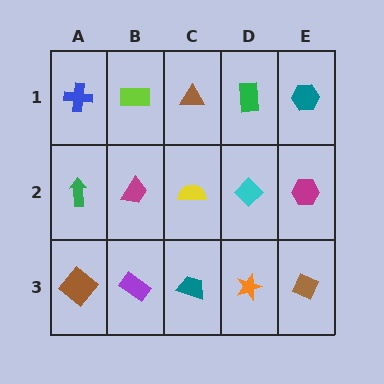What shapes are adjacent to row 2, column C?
A brown triangle (row 1, column C), a teal trapezoid (row 3, column C), a magenta trapezoid (row 2, column B), a cyan diamond (row 2, column D).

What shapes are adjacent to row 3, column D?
A cyan diamond (row 2, column D), a teal trapezoid (row 3, column C), a brown diamond (row 3, column E).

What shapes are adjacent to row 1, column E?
A magenta hexagon (row 2, column E), a green rectangle (row 1, column D).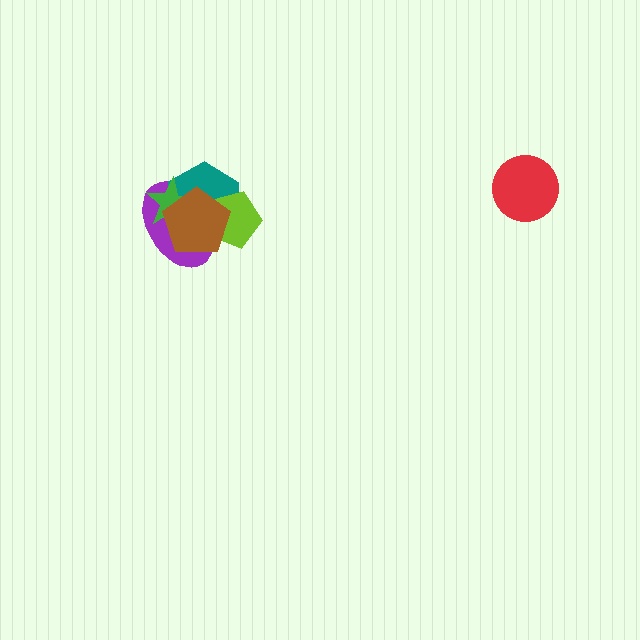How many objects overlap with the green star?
3 objects overlap with the green star.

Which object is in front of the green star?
The brown pentagon is in front of the green star.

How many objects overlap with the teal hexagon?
4 objects overlap with the teal hexagon.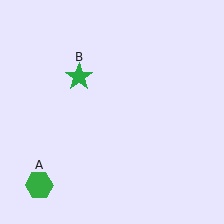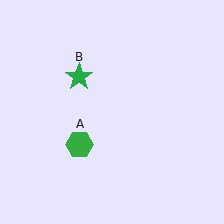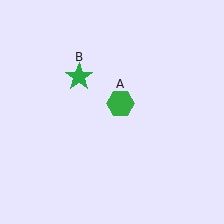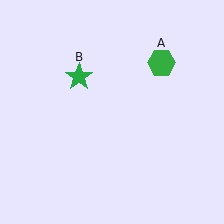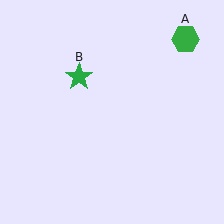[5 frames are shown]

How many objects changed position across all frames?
1 object changed position: green hexagon (object A).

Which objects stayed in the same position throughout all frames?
Green star (object B) remained stationary.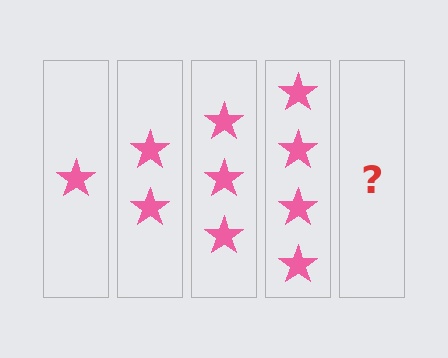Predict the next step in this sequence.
The next step is 5 stars.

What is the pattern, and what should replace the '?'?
The pattern is that each step adds one more star. The '?' should be 5 stars.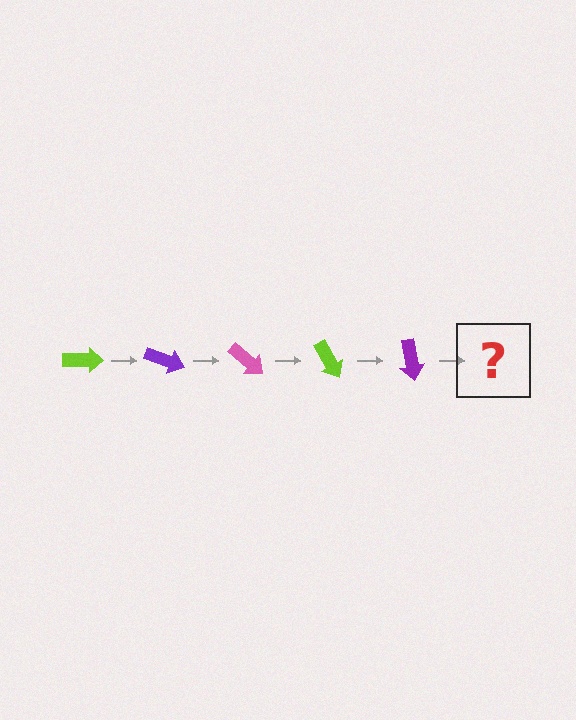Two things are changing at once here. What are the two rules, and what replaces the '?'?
The two rules are that it rotates 20 degrees each step and the color cycles through lime, purple, and pink. The '?' should be a pink arrow, rotated 100 degrees from the start.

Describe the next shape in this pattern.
It should be a pink arrow, rotated 100 degrees from the start.